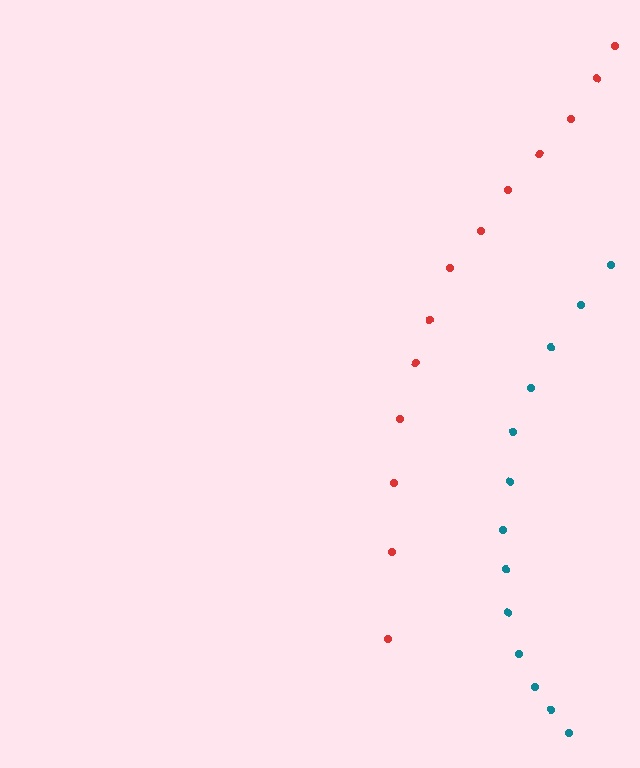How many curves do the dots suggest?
There are 2 distinct paths.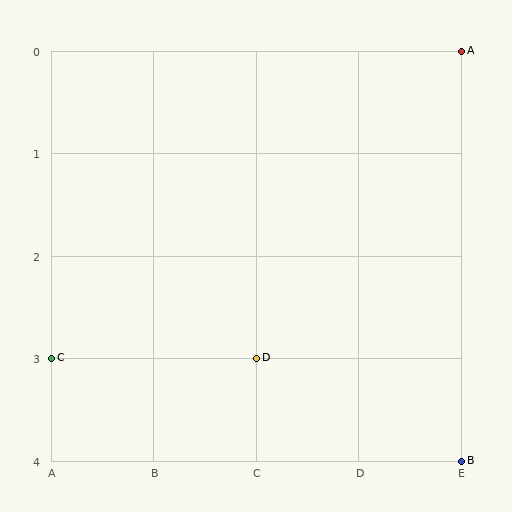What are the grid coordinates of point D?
Point D is at grid coordinates (C, 3).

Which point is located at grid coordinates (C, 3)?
Point D is at (C, 3).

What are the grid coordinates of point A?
Point A is at grid coordinates (E, 0).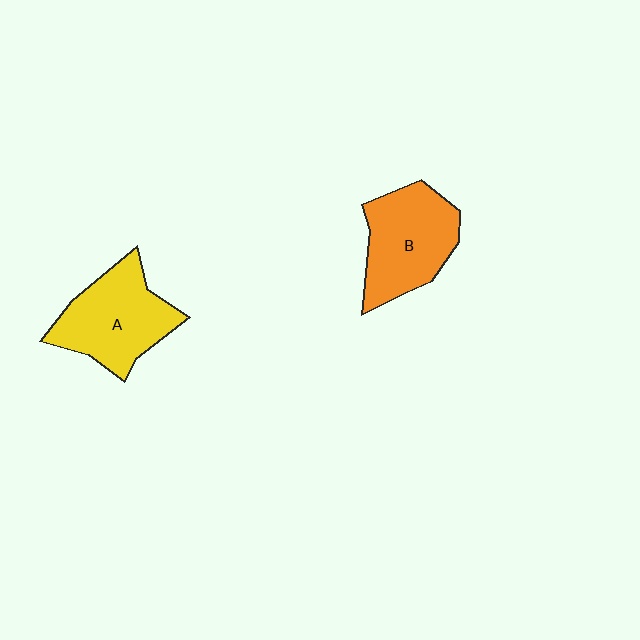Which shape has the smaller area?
Shape B (orange).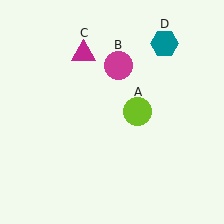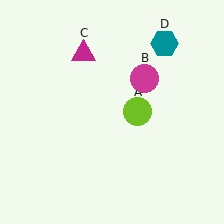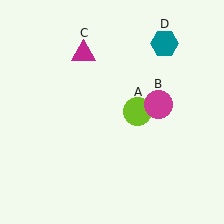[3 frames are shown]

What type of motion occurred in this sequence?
The magenta circle (object B) rotated clockwise around the center of the scene.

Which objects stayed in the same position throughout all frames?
Lime circle (object A) and magenta triangle (object C) and teal hexagon (object D) remained stationary.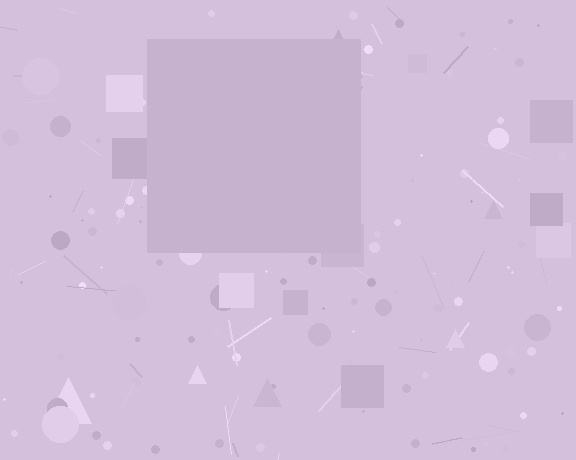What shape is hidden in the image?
A square is hidden in the image.